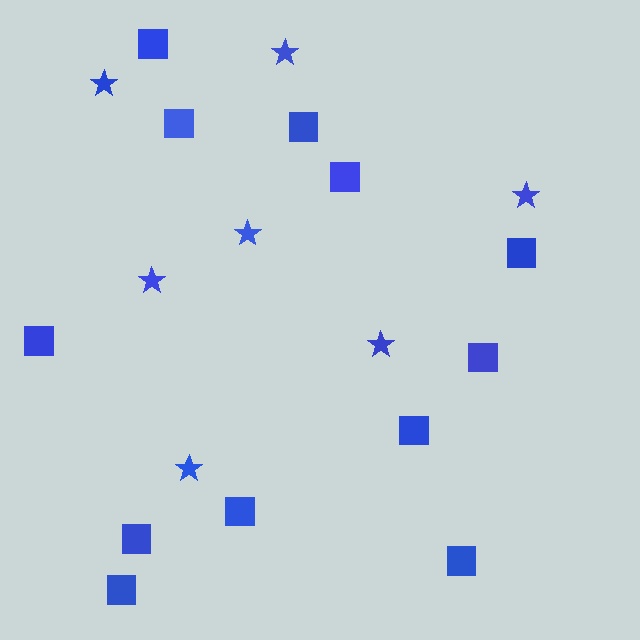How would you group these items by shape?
There are 2 groups: one group of squares (12) and one group of stars (7).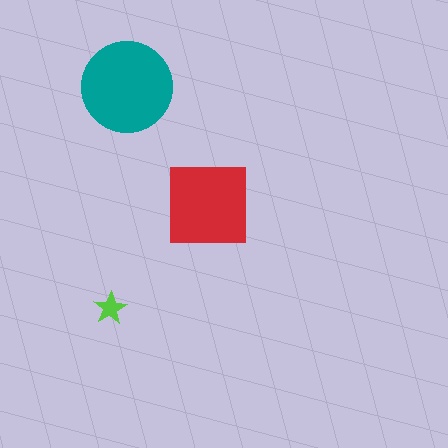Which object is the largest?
The teal circle.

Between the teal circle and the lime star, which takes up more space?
The teal circle.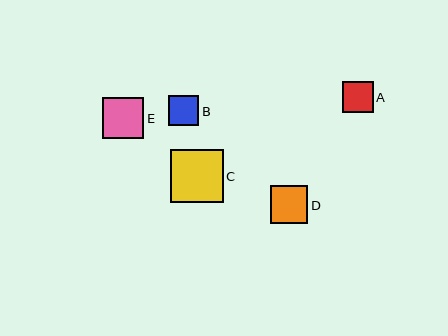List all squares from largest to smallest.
From largest to smallest: C, E, D, A, B.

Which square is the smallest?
Square B is the smallest with a size of approximately 30 pixels.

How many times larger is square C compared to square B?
Square C is approximately 1.8 times the size of square B.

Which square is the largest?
Square C is the largest with a size of approximately 53 pixels.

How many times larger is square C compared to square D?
Square C is approximately 1.4 times the size of square D.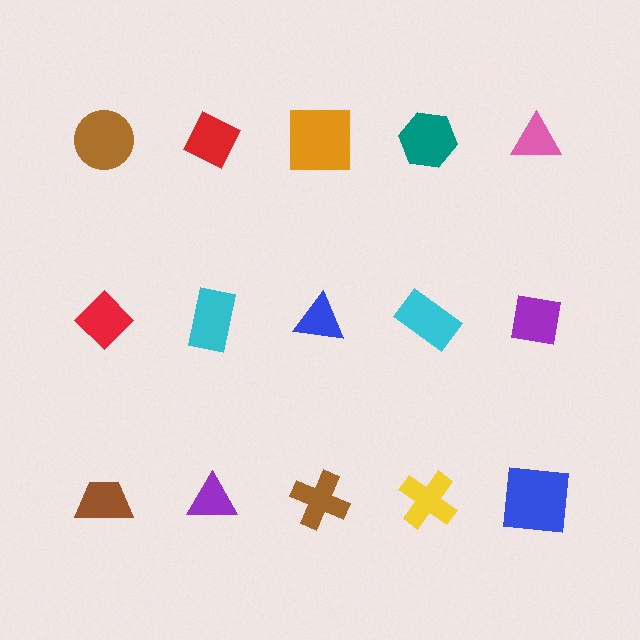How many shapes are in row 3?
5 shapes.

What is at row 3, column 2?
A purple triangle.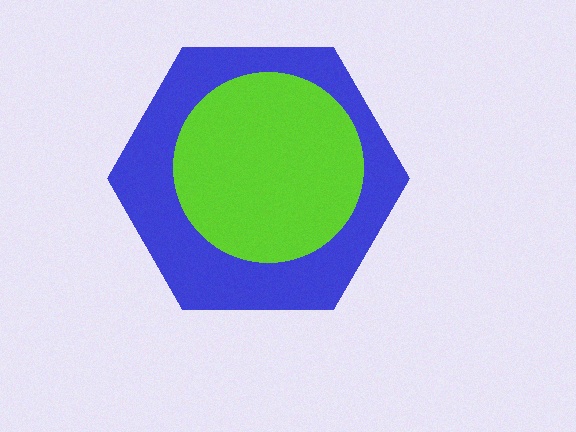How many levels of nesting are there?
2.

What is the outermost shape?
The blue hexagon.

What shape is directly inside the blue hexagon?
The lime circle.